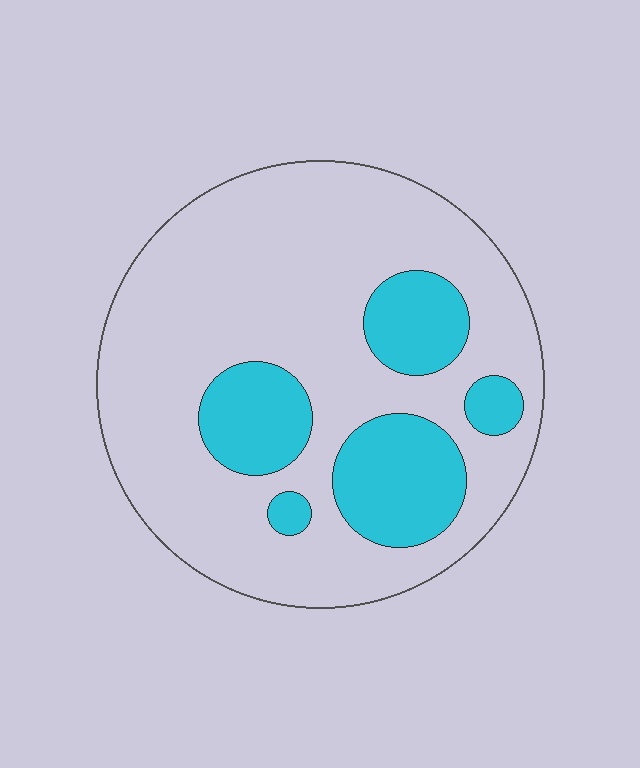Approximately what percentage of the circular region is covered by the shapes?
Approximately 25%.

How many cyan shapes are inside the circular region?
5.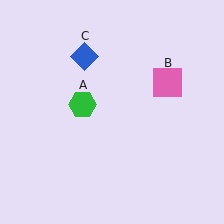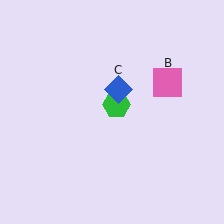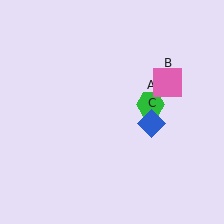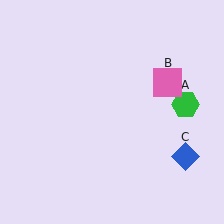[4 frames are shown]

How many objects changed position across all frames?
2 objects changed position: green hexagon (object A), blue diamond (object C).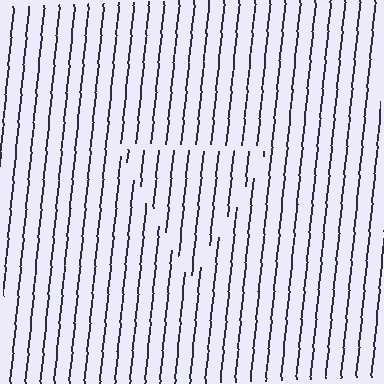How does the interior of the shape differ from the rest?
The interior of the shape contains the same grating, shifted by half a period — the contour is defined by the phase discontinuity where line-ends from the inner and outer gratings abut.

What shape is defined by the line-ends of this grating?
An illusory triangle. The interior of the shape contains the same grating, shifted by half a period — the contour is defined by the phase discontinuity where line-ends from the inner and outer gratings abut.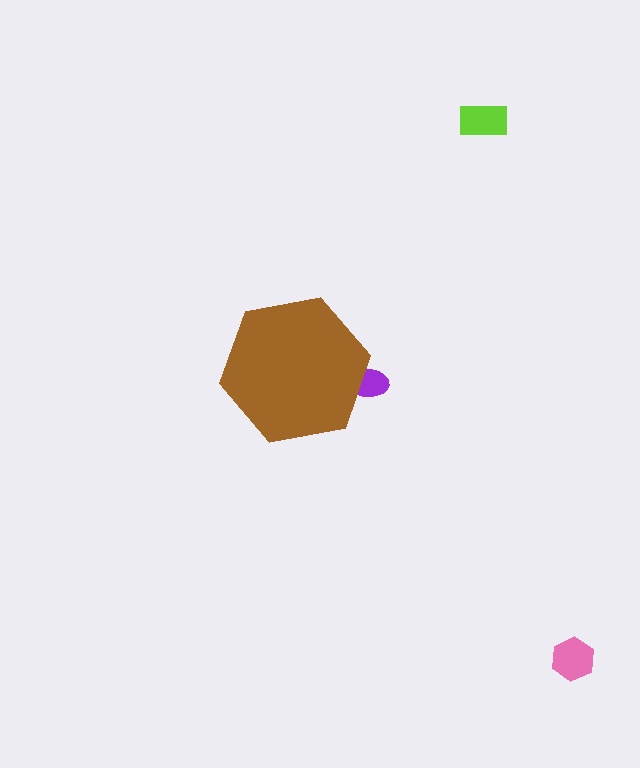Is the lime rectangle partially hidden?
No, the lime rectangle is fully visible.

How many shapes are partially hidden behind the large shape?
1 shape is partially hidden.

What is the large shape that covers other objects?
A brown hexagon.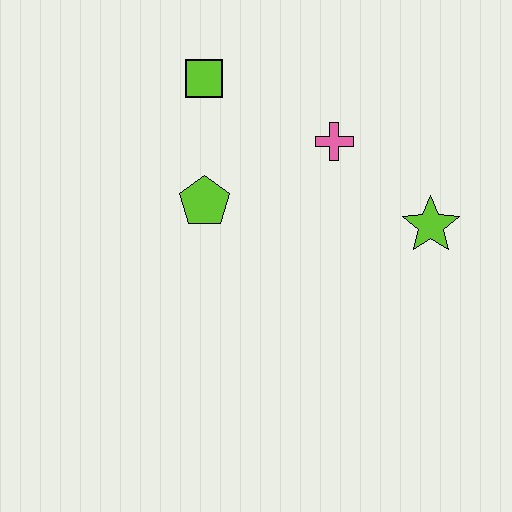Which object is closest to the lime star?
The pink cross is closest to the lime star.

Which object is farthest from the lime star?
The lime square is farthest from the lime star.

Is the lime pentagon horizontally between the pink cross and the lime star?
No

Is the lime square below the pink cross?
No